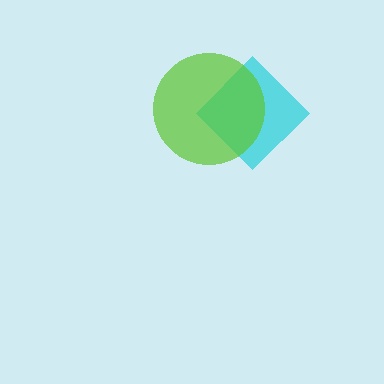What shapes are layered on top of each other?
The layered shapes are: a cyan diamond, a lime circle.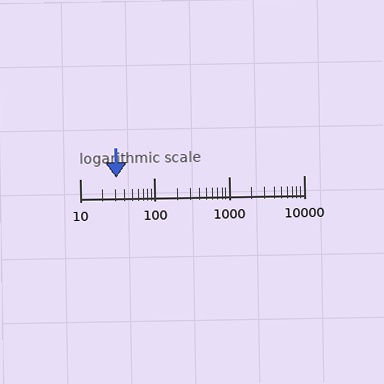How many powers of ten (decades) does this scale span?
The scale spans 3 decades, from 10 to 10000.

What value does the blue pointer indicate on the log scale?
The pointer indicates approximately 31.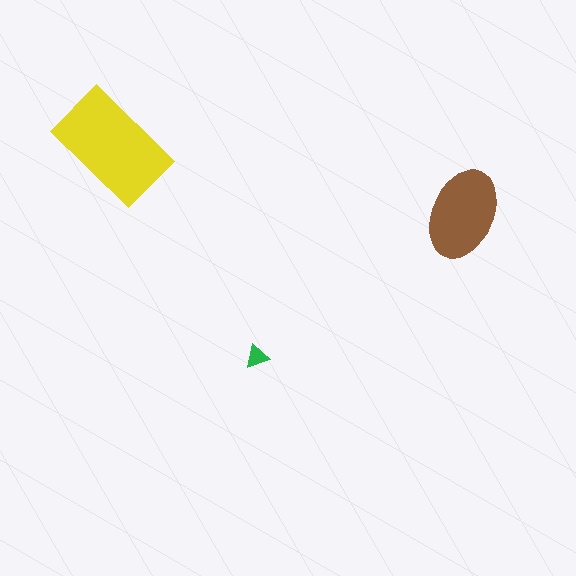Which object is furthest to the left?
The yellow rectangle is leftmost.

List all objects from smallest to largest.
The green triangle, the brown ellipse, the yellow rectangle.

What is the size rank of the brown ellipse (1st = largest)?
2nd.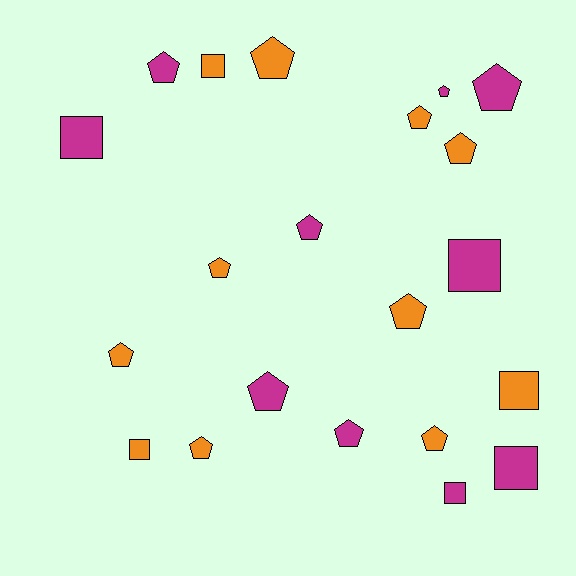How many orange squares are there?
There are 3 orange squares.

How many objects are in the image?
There are 21 objects.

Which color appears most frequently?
Orange, with 11 objects.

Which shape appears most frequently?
Pentagon, with 14 objects.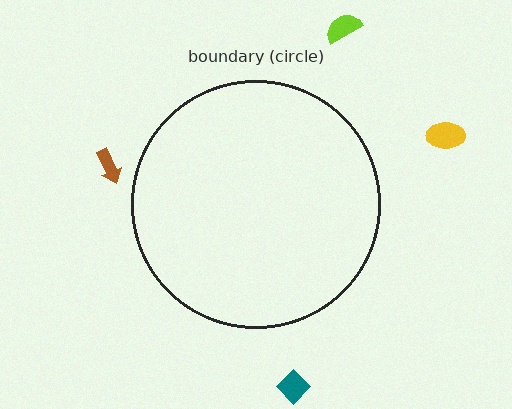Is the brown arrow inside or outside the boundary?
Outside.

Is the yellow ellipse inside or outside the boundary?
Outside.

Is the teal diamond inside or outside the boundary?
Outside.